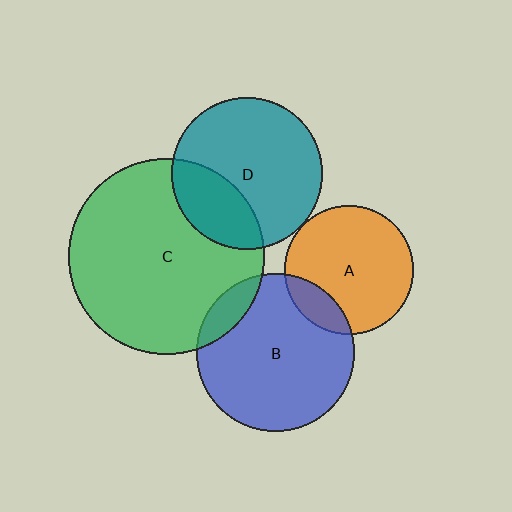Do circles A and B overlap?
Yes.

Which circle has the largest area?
Circle C (green).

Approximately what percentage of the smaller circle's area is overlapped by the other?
Approximately 15%.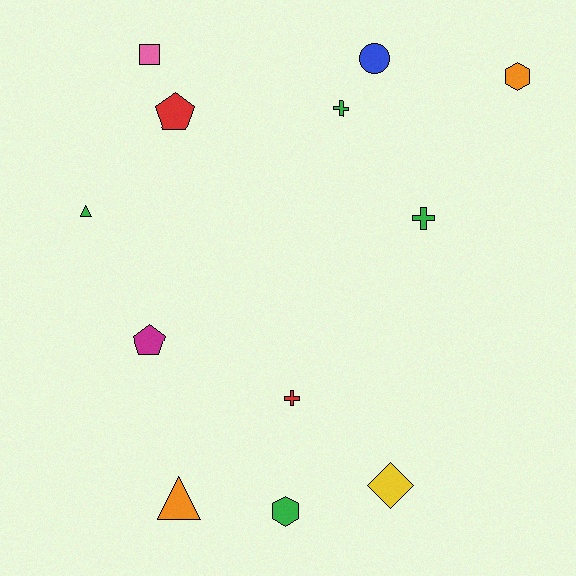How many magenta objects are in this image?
There is 1 magenta object.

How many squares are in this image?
There is 1 square.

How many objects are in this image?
There are 12 objects.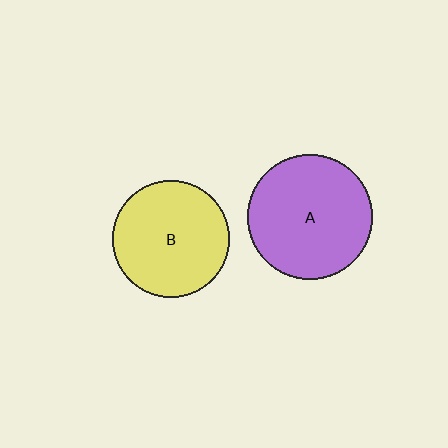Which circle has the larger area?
Circle A (purple).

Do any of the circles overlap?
No, none of the circles overlap.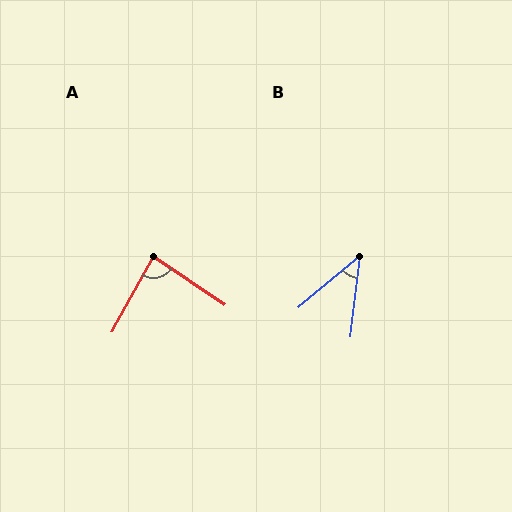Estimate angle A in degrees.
Approximately 85 degrees.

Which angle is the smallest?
B, at approximately 43 degrees.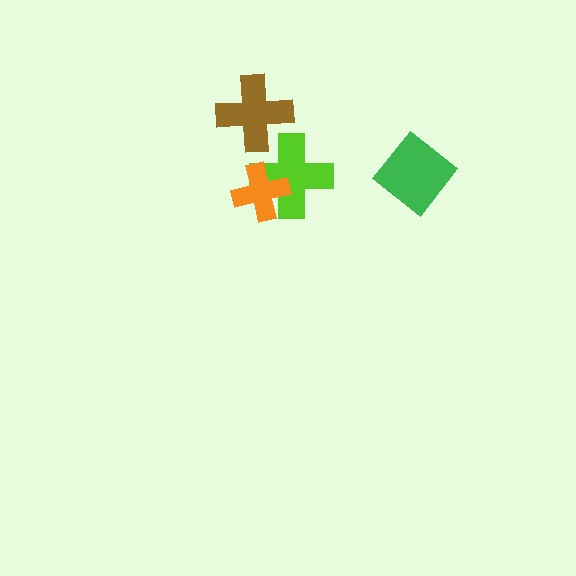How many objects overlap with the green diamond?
0 objects overlap with the green diamond.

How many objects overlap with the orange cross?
1 object overlaps with the orange cross.